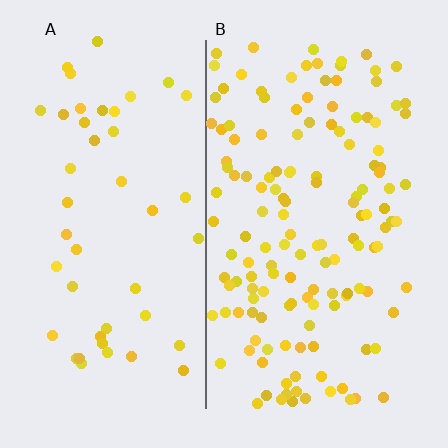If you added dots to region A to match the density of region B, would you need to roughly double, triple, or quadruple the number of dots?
Approximately triple.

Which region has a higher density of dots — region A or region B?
B (the right).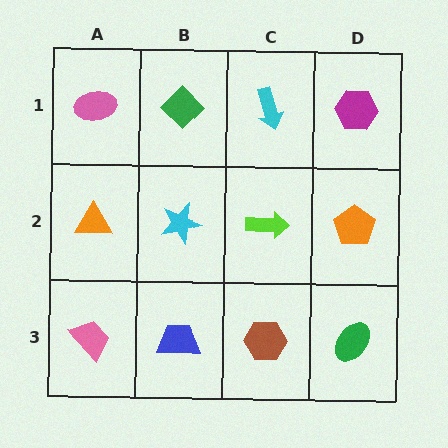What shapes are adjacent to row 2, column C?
A cyan arrow (row 1, column C), a brown hexagon (row 3, column C), a cyan star (row 2, column B), an orange pentagon (row 2, column D).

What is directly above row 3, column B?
A cyan star.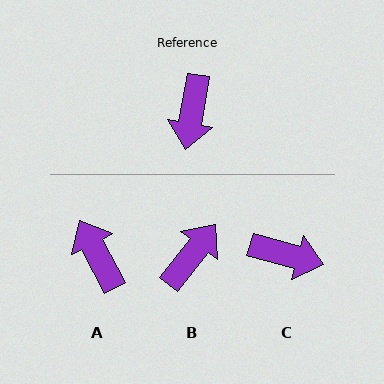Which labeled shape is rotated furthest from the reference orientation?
B, about 152 degrees away.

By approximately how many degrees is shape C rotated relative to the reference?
Approximately 84 degrees counter-clockwise.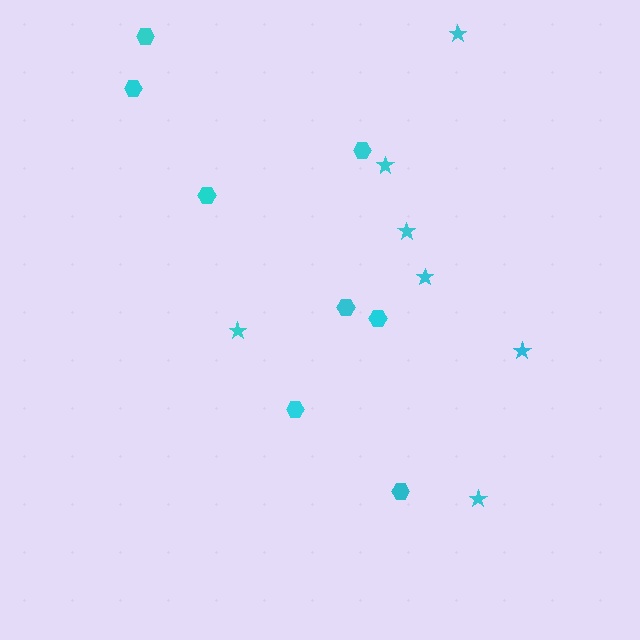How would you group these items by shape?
There are 2 groups: one group of stars (7) and one group of hexagons (8).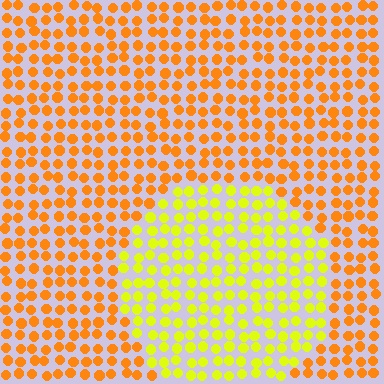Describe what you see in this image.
The image is filled with small orange elements in a uniform arrangement. A circle-shaped region is visible where the elements are tinted to a slightly different hue, forming a subtle color boundary.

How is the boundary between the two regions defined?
The boundary is defined purely by a slight shift in hue (about 38 degrees). Spacing, size, and orientation are identical on both sides.